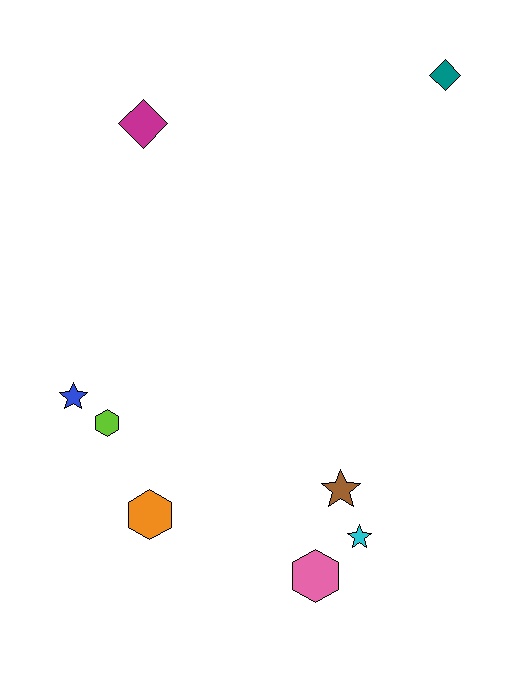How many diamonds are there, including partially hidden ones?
There are 2 diamonds.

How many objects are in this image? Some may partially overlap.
There are 8 objects.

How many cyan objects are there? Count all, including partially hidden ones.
There is 1 cyan object.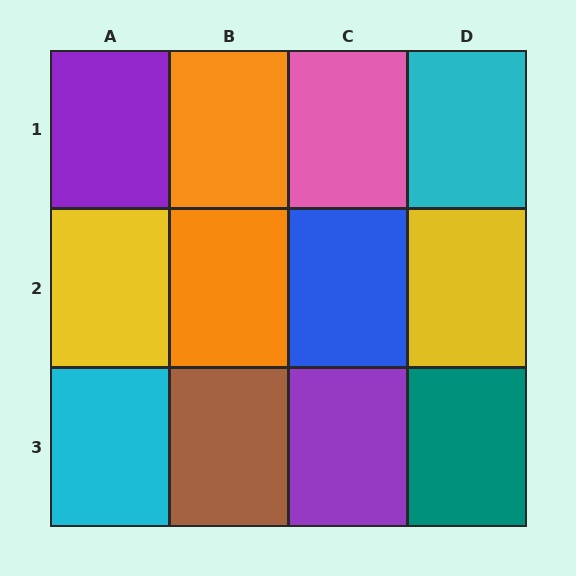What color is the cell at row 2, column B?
Orange.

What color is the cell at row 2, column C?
Blue.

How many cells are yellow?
2 cells are yellow.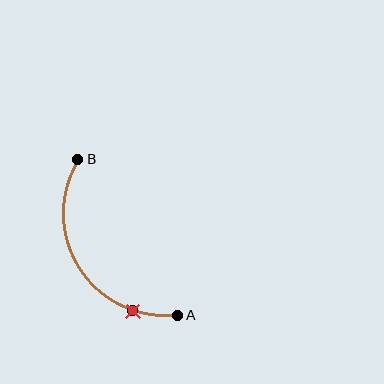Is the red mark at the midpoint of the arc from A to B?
No. The red mark lies on the arc but is closer to endpoint A. The arc midpoint would be at the point on the curve equidistant along the arc from both A and B.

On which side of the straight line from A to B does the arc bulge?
The arc bulges to the left of the straight line connecting A and B.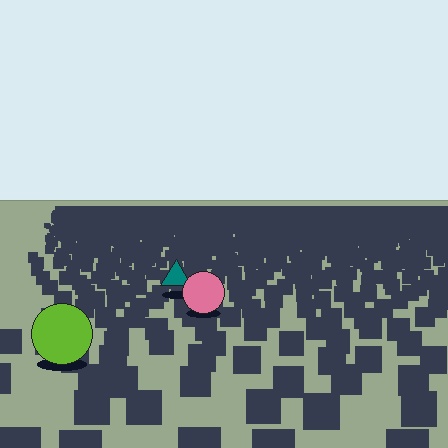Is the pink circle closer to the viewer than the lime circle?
No. The lime circle is closer — you can tell from the texture gradient: the ground texture is coarser near it.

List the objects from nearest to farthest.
From nearest to farthest: the lime circle, the pink circle, the teal triangle.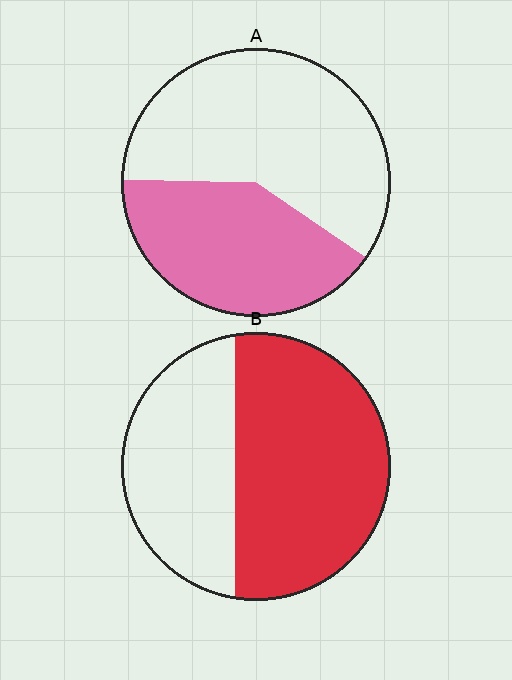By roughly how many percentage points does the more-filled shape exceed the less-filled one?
By roughly 20 percentage points (B over A).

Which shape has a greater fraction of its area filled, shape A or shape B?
Shape B.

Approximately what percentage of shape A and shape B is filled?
A is approximately 40% and B is approximately 60%.